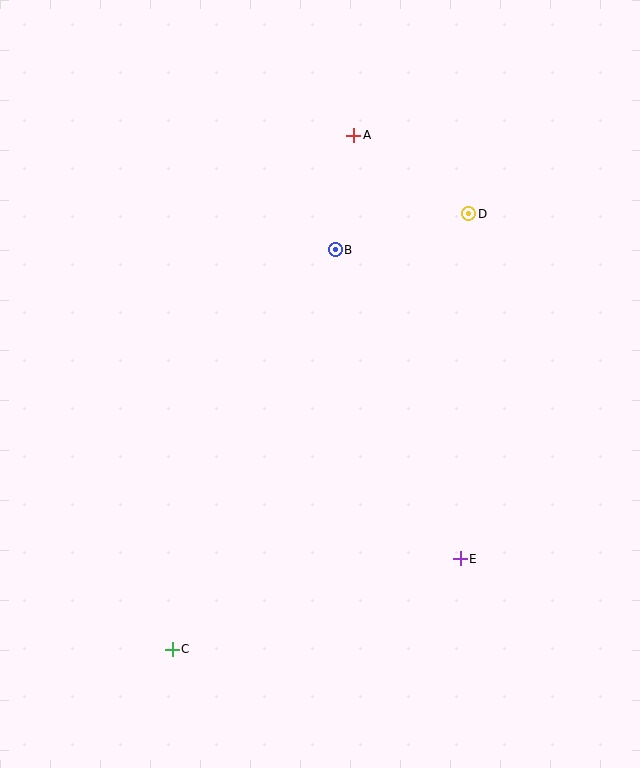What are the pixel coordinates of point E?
Point E is at (460, 559).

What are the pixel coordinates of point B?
Point B is at (335, 250).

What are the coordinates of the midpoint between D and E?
The midpoint between D and E is at (464, 386).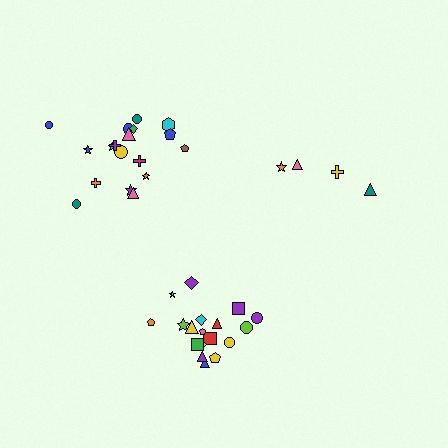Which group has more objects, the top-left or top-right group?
The top-left group.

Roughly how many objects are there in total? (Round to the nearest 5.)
Roughly 40 objects in total.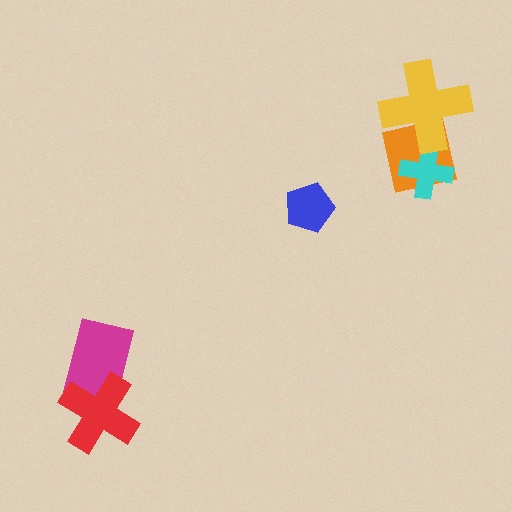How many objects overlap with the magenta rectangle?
1 object overlaps with the magenta rectangle.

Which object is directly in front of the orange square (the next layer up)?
The cyan cross is directly in front of the orange square.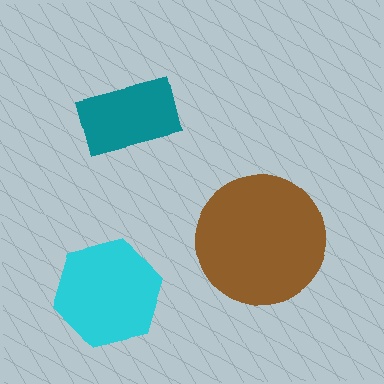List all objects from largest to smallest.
The brown circle, the cyan hexagon, the teal rectangle.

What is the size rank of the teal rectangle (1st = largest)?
3rd.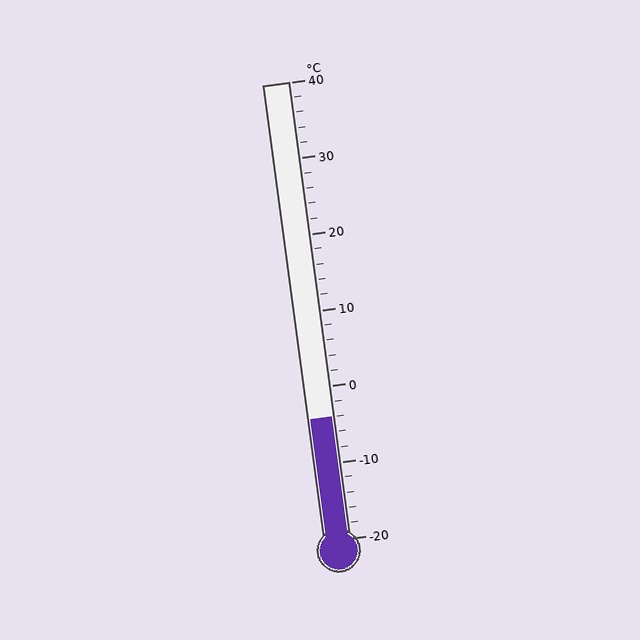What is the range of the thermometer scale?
The thermometer scale ranges from -20°C to 40°C.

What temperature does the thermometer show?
The thermometer shows approximately -4°C.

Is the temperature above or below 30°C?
The temperature is below 30°C.